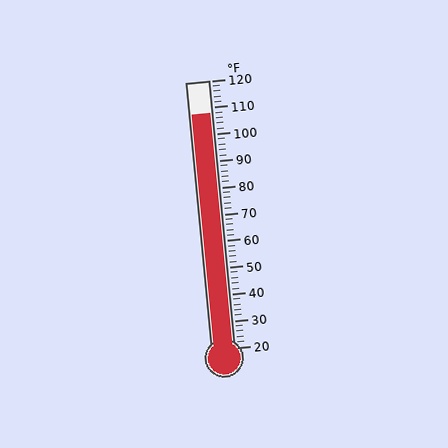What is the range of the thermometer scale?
The thermometer scale ranges from 20°F to 120°F.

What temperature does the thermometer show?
The thermometer shows approximately 108°F.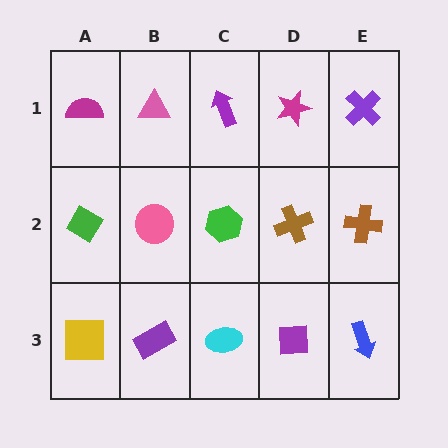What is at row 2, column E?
A brown cross.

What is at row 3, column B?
A purple rectangle.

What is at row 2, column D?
A brown cross.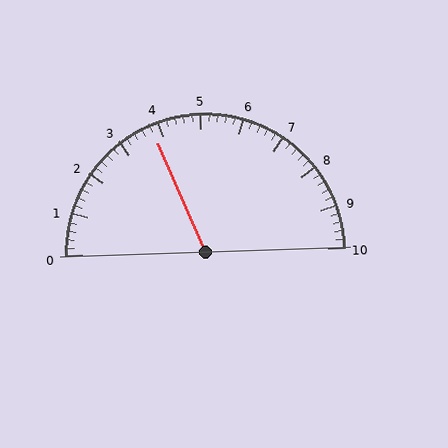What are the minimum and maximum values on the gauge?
The gauge ranges from 0 to 10.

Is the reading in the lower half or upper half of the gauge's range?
The reading is in the lower half of the range (0 to 10).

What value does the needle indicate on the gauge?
The needle indicates approximately 3.8.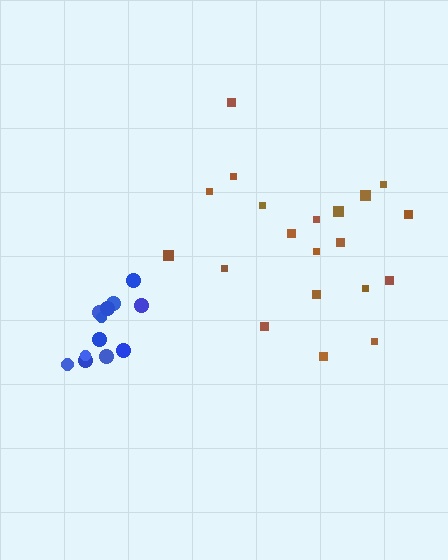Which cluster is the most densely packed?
Blue.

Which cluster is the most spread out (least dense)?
Brown.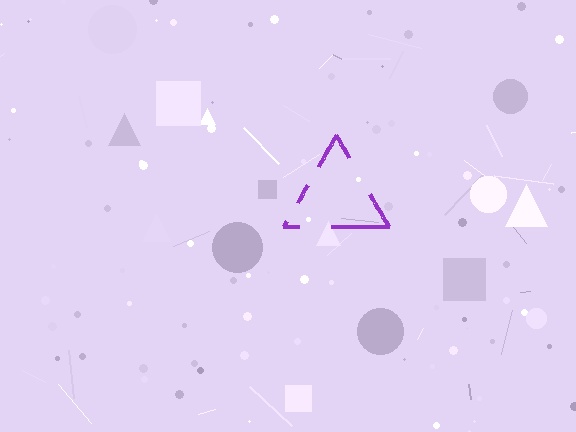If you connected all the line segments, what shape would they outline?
They would outline a triangle.